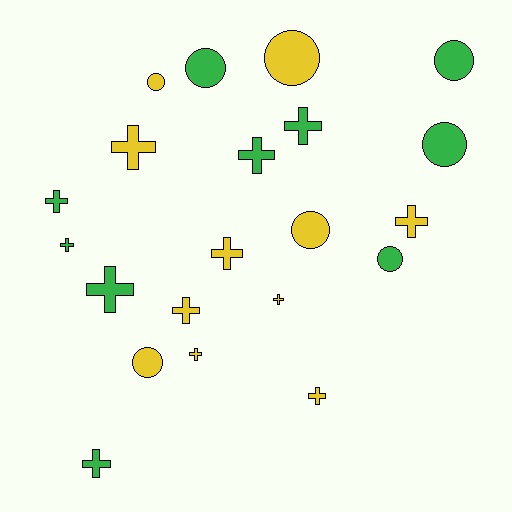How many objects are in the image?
There are 21 objects.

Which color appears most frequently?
Yellow, with 11 objects.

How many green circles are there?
There are 4 green circles.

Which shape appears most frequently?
Cross, with 13 objects.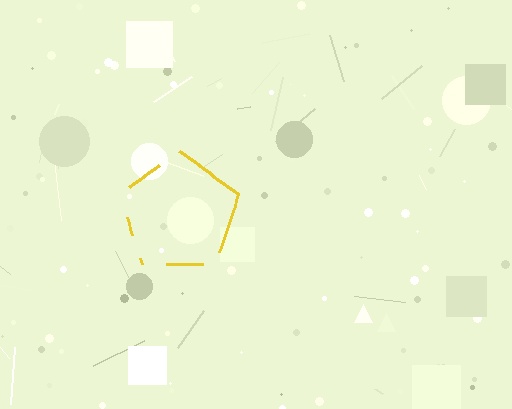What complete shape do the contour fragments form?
The contour fragments form a pentagon.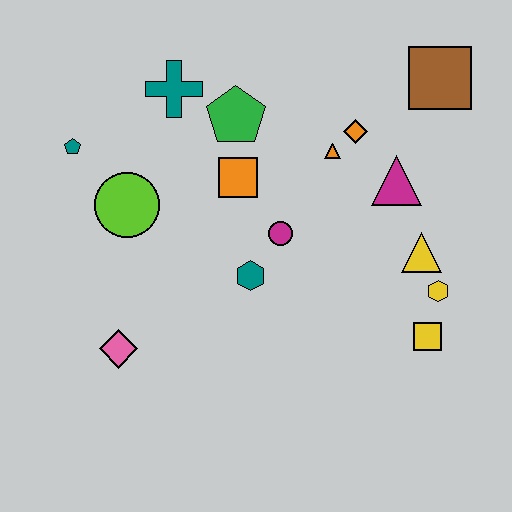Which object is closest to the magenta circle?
The teal hexagon is closest to the magenta circle.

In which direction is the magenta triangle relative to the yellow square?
The magenta triangle is above the yellow square.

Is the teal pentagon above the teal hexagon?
Yes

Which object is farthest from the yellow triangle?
The teal pentagon is farthest from the yellow triangle.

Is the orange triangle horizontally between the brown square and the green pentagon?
Yes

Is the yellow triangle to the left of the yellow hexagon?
Yes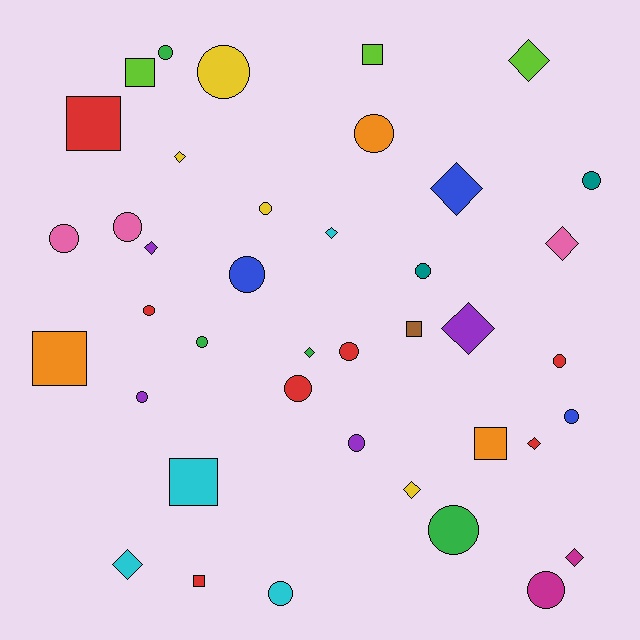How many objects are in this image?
There are 40 objects.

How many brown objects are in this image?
There is 1 brown object.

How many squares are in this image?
There are 8 squares.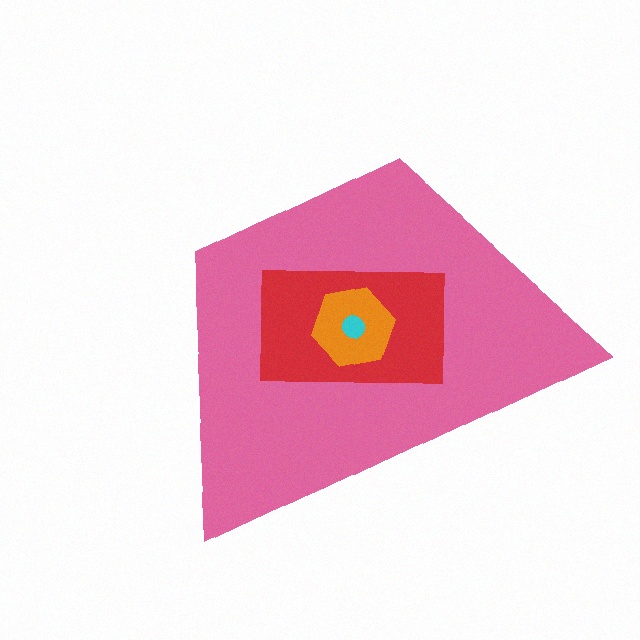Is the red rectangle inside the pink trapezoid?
Yes.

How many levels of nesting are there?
4.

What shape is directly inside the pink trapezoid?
The red rectangle.